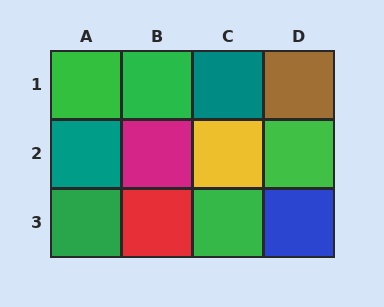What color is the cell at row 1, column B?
Green.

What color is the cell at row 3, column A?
Green.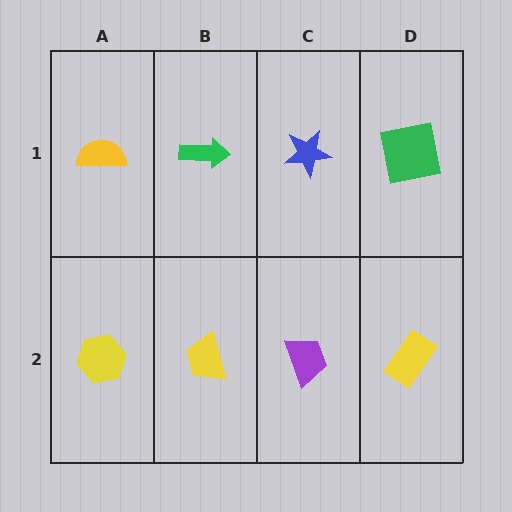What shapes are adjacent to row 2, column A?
A yellow semicircle (row 1, column A), a yellow trapezoid (row 2, column B).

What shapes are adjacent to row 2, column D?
A green square (row 1, column D), a purple trapezoid (row 2, column C).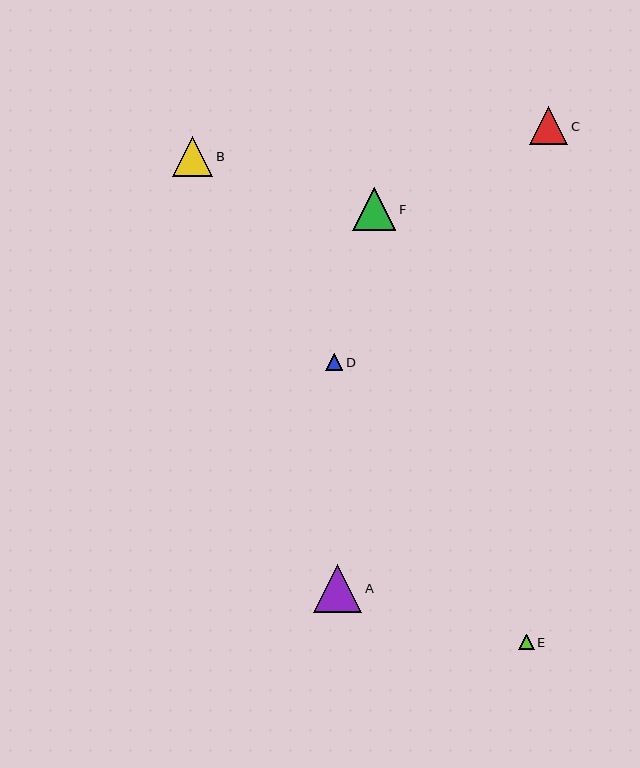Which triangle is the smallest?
Triangle E is the smallest with a size of approximately 16 pixels.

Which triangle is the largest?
Triangle A is the largest with a size of approximately 48 pixels.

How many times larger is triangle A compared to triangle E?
Triangle A is approximately 3.1 times the size of triangle E.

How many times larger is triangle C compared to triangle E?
Triangle C is approximately 2.4 times the size of triangle E.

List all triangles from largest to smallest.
From largest to smallest: A, F, B, C, D, E.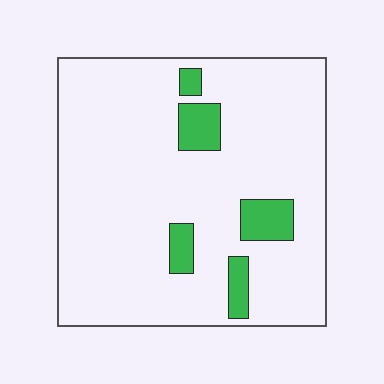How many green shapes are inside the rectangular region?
5.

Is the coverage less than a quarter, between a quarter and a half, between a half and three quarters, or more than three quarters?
Less than a quarter.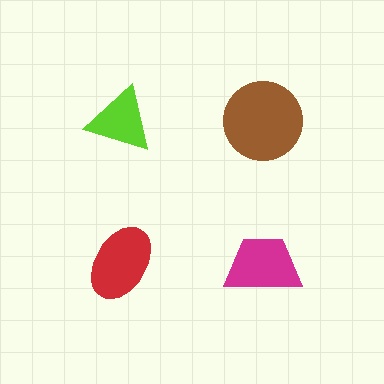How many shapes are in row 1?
2 shapes.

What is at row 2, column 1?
A red ellipse.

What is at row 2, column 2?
A magenta trapezoid.